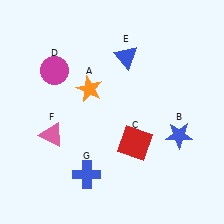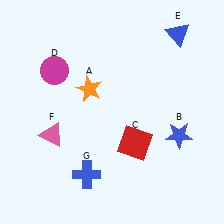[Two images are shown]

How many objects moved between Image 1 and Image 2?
1 object moved between the two images.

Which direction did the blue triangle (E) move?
The blue triangle (E) moved right.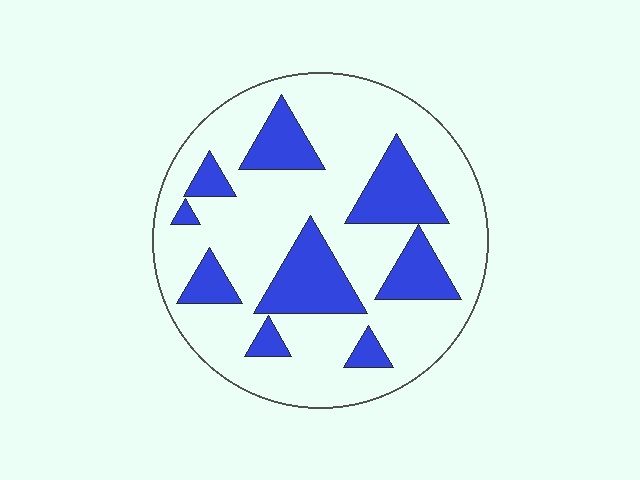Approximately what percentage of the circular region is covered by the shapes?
Approximately 25%.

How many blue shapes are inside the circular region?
9.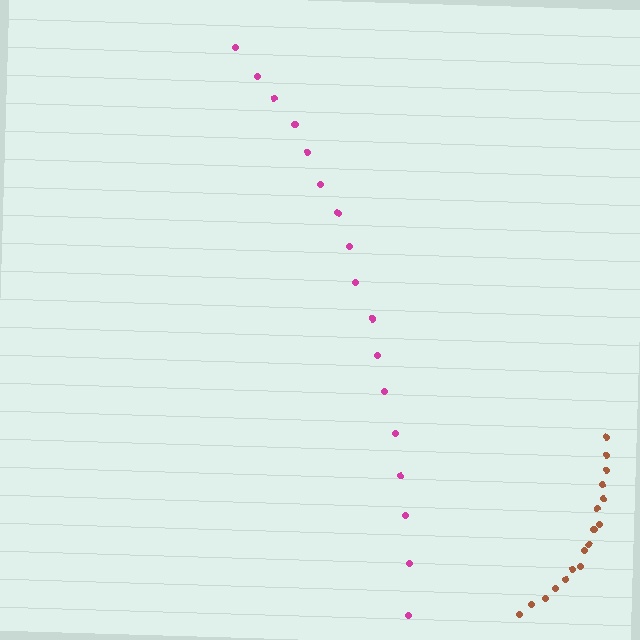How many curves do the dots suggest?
There are 2 distinct paths.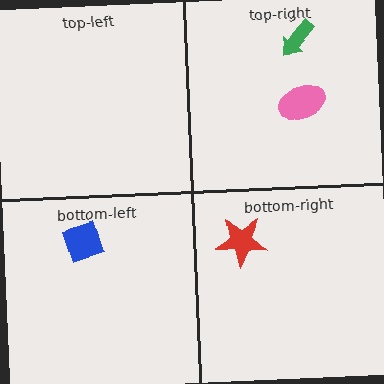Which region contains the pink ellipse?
The top-right region.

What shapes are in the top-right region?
The green arrow, the pink ellipse.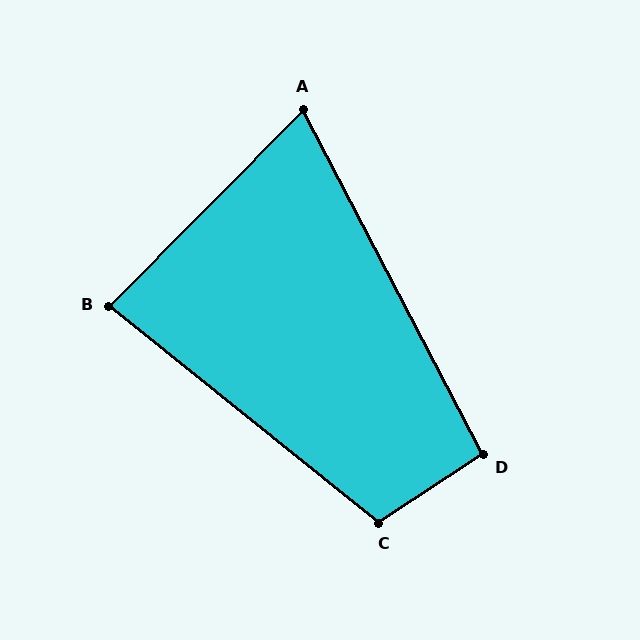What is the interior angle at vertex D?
Approximately 96 degrees (obtuse).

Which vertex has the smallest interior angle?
A, at approximately 72 degrees.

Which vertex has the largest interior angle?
C, at approximately 108 degrees.